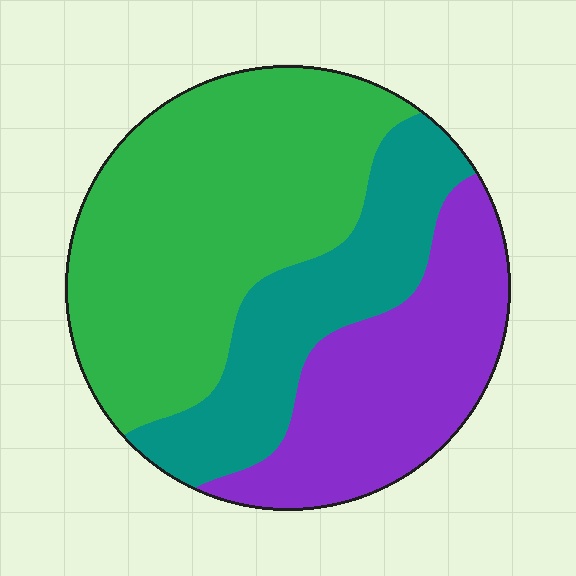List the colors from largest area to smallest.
From largest to smallest: green, purple, teal.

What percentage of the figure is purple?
Purple takes up about one quarter (1/4) of the figure.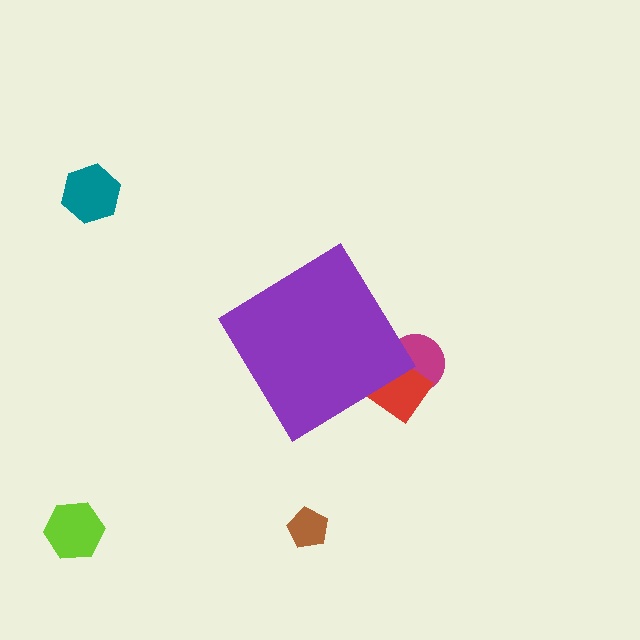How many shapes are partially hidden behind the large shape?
2 shapes are partially hidden.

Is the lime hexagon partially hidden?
No, the lime hexagon is fully visible.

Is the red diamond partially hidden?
Yes, the red diamond is partially hidden behind the purple diamond.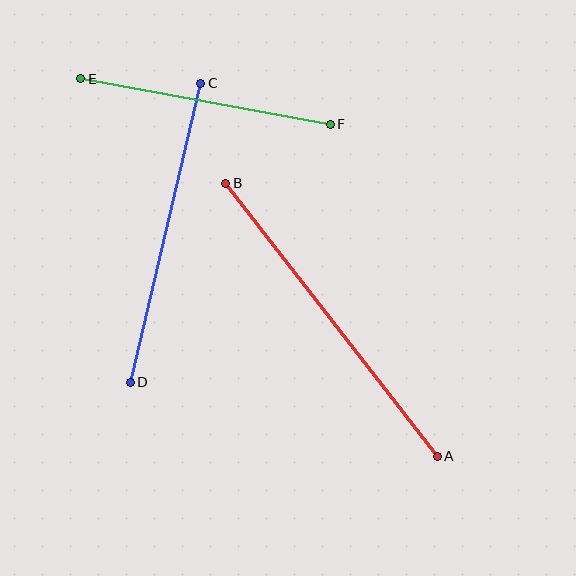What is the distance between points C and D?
The distance is approximately 307 pixels.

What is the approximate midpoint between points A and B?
The midpoint is at approximately (331, 320) pixels.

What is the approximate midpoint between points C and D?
The midpoint is at approximately (166, 233) pixels.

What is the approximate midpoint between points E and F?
The midpoint is at approximately (205, 102) pixels.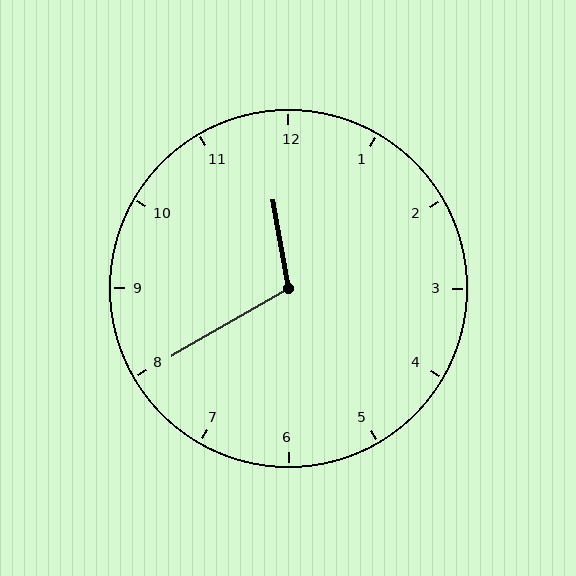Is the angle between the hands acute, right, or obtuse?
It is obtuse.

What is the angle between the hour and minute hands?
Approximately 110 degrees.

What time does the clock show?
11:40.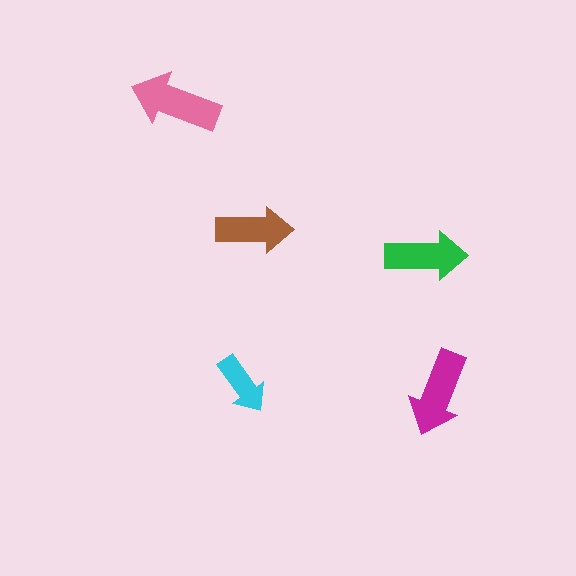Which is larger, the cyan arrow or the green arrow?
The green one.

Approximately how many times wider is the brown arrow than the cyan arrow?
About 1.5 times wider.